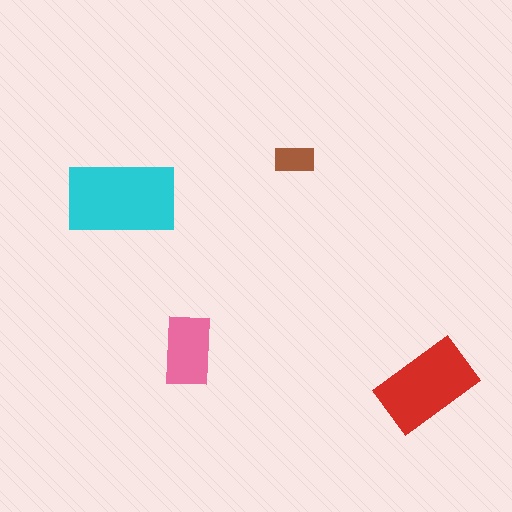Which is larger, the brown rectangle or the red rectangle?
The red one.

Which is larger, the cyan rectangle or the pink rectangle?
The cyan one.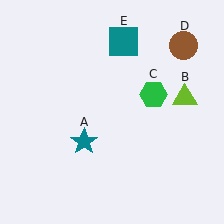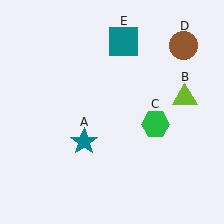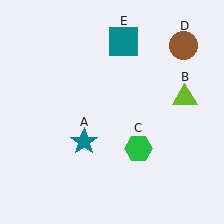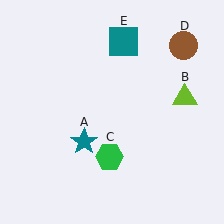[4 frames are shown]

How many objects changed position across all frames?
1 object changed position: green hexagon (object C).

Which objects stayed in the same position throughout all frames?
Teal star (object A) and lime triangle (object B) and brown circle (object D) and teal square (object E) remained stationary.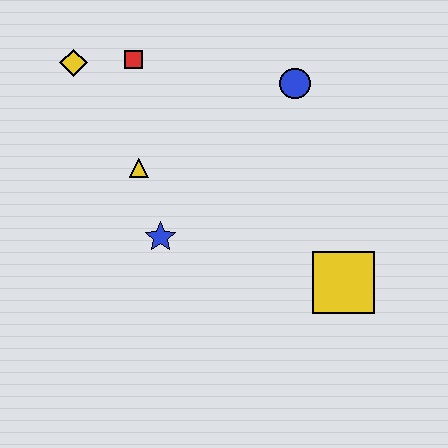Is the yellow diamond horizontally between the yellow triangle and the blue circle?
No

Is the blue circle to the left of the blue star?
No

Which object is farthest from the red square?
The yellow square is farthest from the red square.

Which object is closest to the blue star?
The yellow triangle is closest to the blue star.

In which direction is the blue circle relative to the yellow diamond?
The blue circle is to the right of the yellow diamond.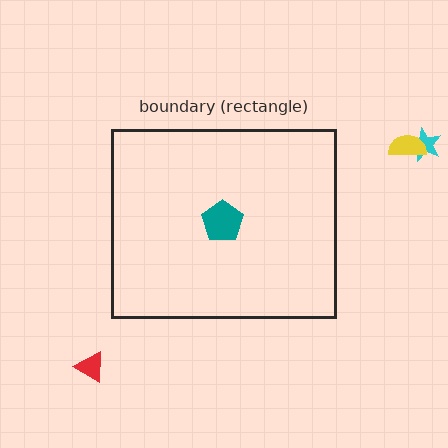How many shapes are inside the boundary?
1 inside, 3 outside.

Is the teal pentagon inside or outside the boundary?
Inside.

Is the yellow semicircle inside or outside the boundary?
Outside.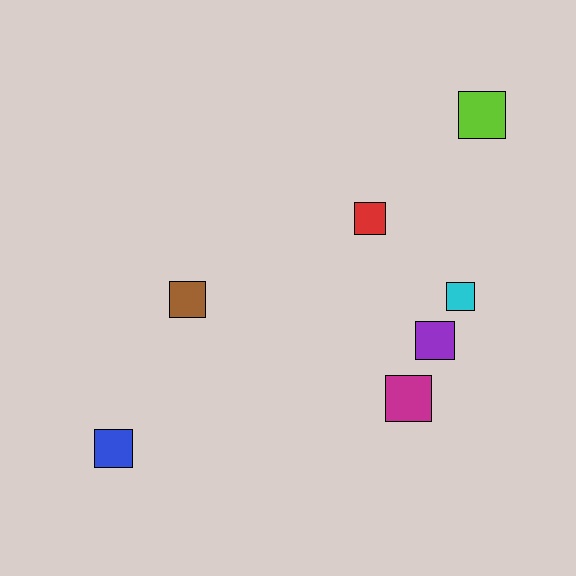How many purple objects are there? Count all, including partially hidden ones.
There is 1 purple object.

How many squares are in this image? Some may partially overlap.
There are 7 squares.